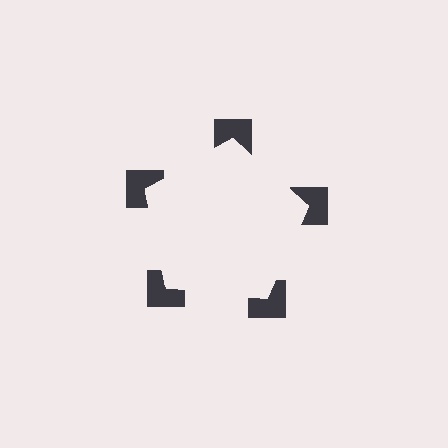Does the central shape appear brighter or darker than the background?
It typically appears slightly brighter than the background, even though no actual brightness change is drawn.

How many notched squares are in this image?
There are 5 — one at each vertex of the illusory pentagon.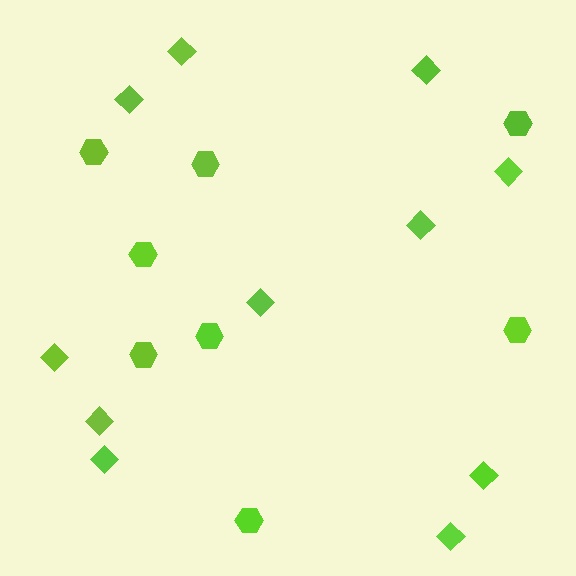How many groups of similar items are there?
There are 2 groups: one group of hexagons (8) and one group of diamonds (11).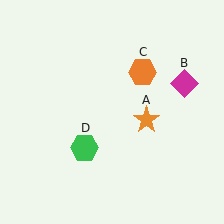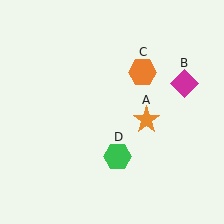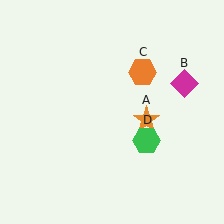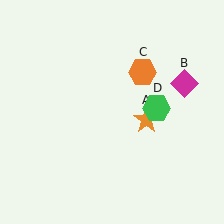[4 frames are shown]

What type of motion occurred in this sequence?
The green hexagon (object D) rotated counterclockwise around the center of the scene.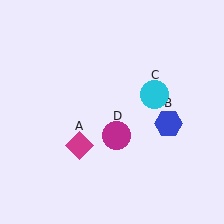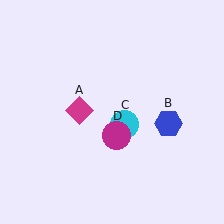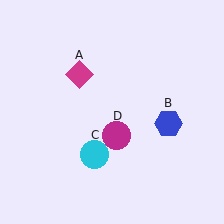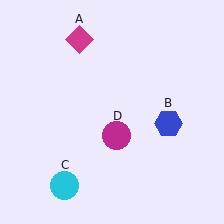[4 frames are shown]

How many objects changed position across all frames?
2 objects changed position: magenta diamond (object A), cyan circle (object C).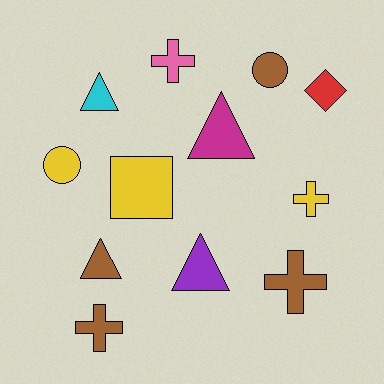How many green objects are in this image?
There are no green objects.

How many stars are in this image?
There are no stars.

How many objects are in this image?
There are 12 objects.